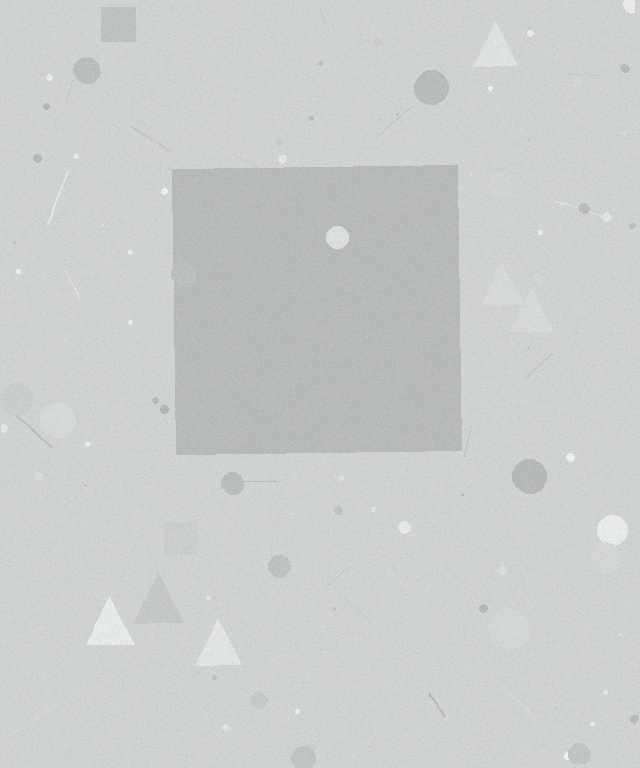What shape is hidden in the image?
A square is hidden in the image.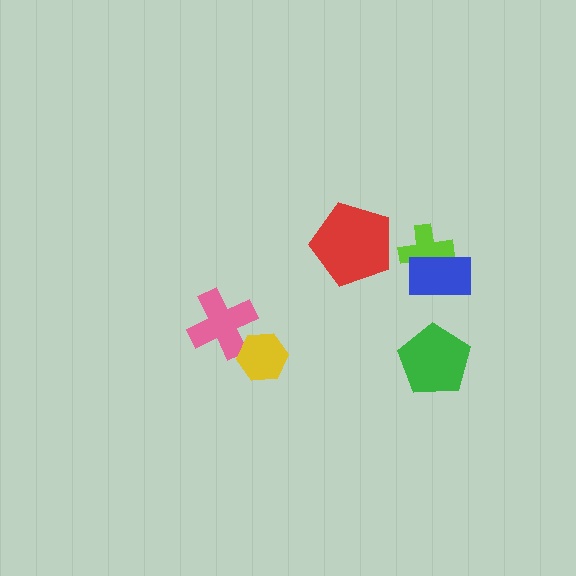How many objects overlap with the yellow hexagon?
1 object overlaps with the yellow hexagon.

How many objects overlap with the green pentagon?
0 objects overlap with the green pentagon.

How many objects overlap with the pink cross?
1 object overlaps with the pink cross.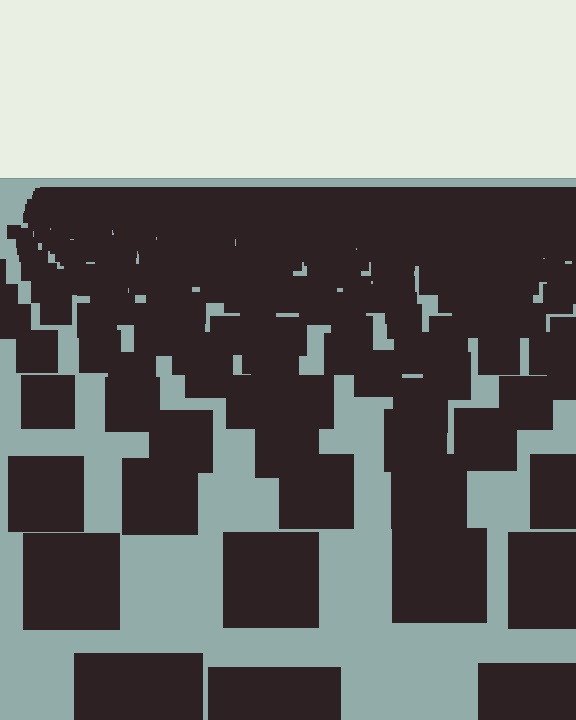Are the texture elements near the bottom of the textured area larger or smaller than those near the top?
Larger. Near the bottom, elements are closer to the viewer and appear at a bigger on-screen size.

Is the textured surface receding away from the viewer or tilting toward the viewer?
The surface is receding away from the viewer. Texture elements get smaller and denser toward the top.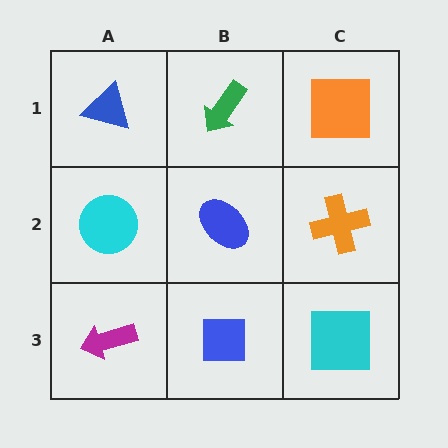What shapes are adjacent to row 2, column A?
A blue triangle (row 1, column A), a magenta arrow (row 3, column A), a blue ellipse (row 2, column B).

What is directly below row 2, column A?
A magenta arrow.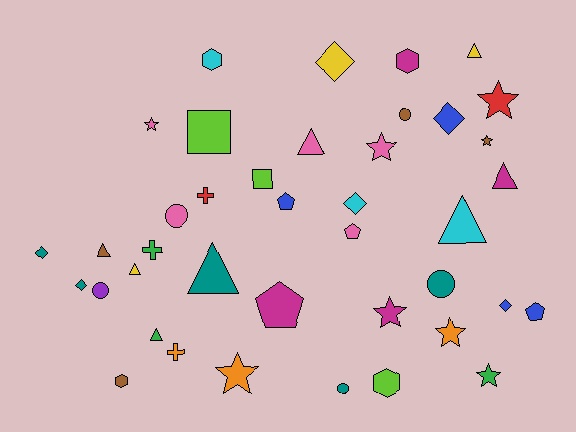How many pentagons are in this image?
There are 4 pentagons.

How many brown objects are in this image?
There are 4 brown objects.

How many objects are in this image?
There are 40 objects.